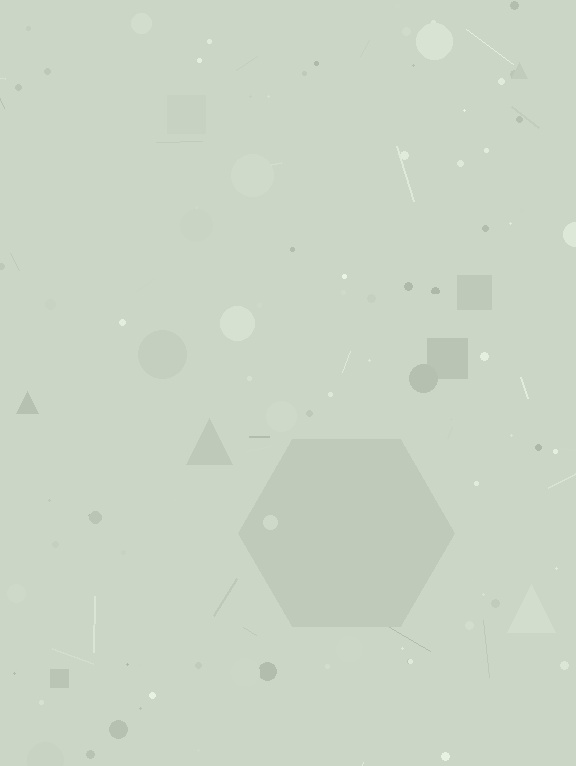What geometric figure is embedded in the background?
A hexagon is embedded in the background.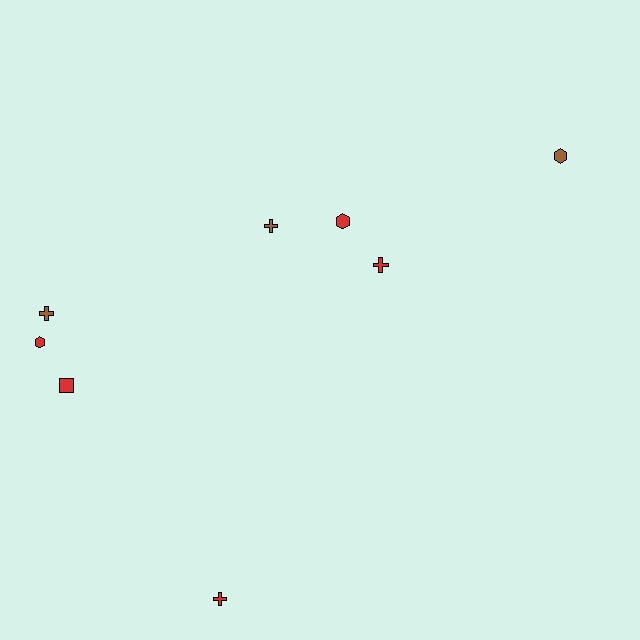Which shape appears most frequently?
Cross, with 4 objects.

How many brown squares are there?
There are no brown squares.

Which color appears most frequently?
Red, with 5 objects.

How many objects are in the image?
There are 8 objects.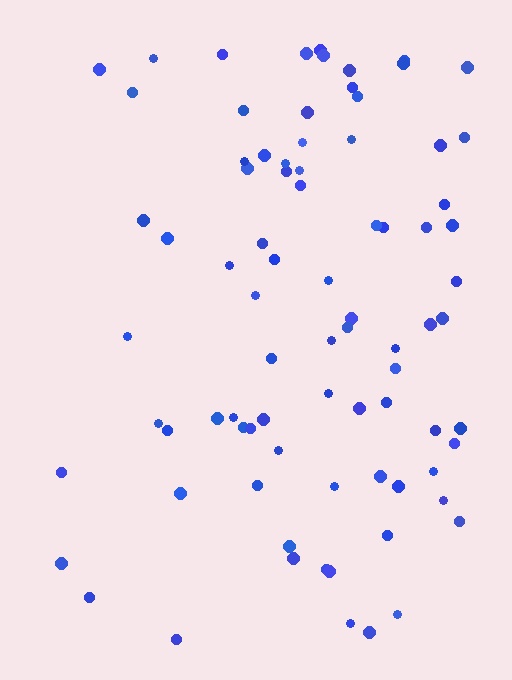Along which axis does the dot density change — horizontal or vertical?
Horizontal.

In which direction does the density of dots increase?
From left to right, with the right side densest.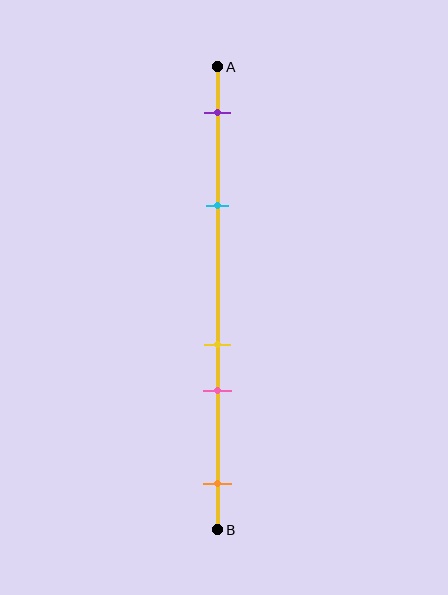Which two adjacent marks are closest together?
The yellow and pink marks are the closest adjacent pair.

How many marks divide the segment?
There are 5 marks dividing the segment.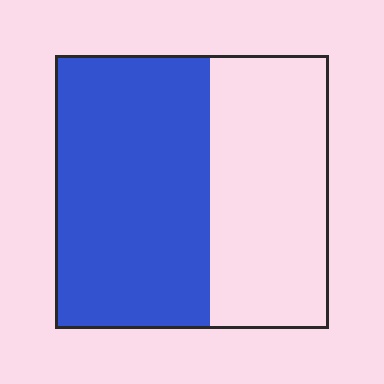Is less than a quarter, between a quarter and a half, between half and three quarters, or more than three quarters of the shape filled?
Between half and three quarters.